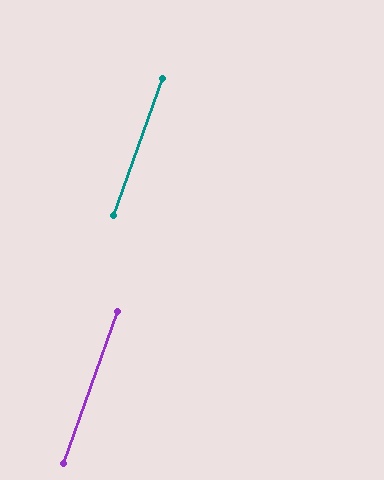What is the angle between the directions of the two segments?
Approximately 0 degrees.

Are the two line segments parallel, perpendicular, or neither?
Parallel — their directions differ by only 0.4°.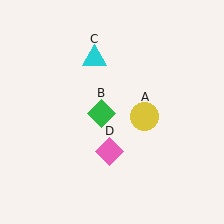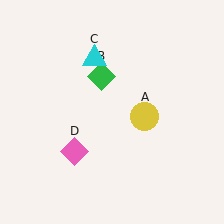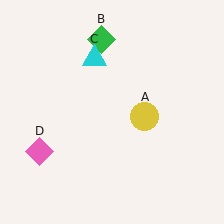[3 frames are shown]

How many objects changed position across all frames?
2 objects changed position: green diamond (object B), pink diamond (object D).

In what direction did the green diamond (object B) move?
The green diamond (object B) moved up.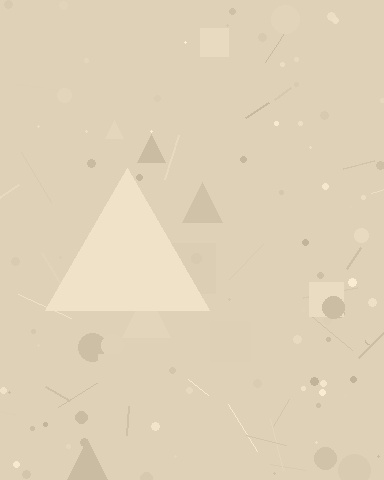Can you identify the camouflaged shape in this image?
The camouflaged shape is a triangle.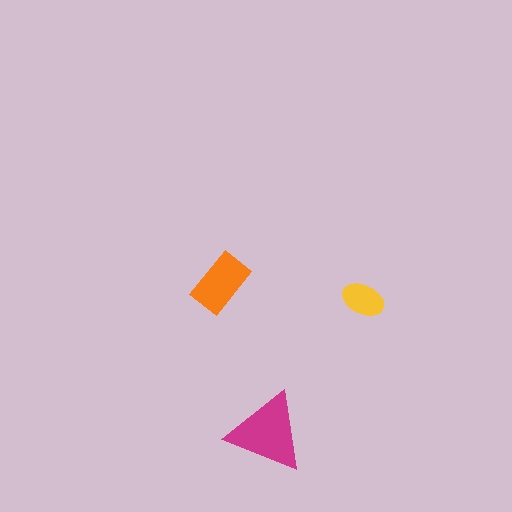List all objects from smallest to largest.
The yellow ellipse, the orange rectangle, the magenta triangle.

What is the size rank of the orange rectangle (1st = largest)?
2nd.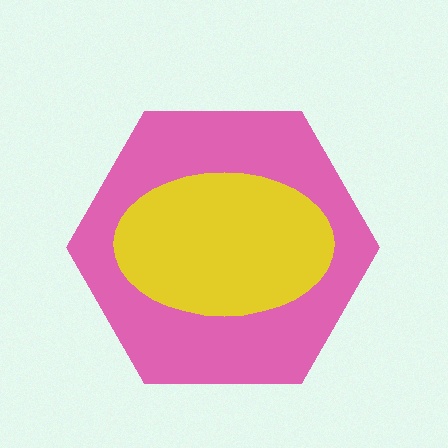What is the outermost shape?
The pink hexagon.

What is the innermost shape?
The yellow ellipse.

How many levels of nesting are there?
2.